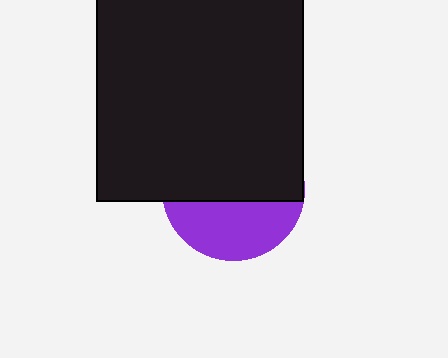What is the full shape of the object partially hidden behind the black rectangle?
The partially hidden object is a purple circle.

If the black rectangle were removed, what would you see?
You would see the complete purple circle.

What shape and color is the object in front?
The object in front is a black rectangle.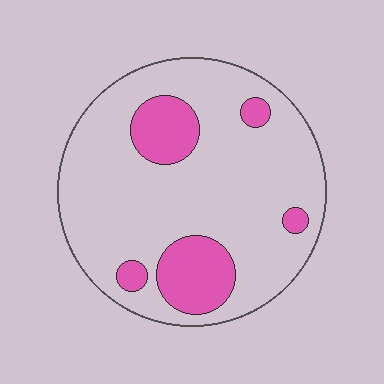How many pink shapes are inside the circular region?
5.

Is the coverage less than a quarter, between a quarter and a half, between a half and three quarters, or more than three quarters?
Less than a quarter.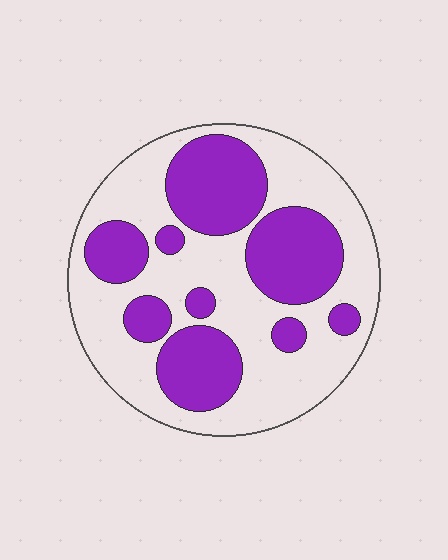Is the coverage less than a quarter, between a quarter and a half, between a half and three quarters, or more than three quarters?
Between a quarter and a half.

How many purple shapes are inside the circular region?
9.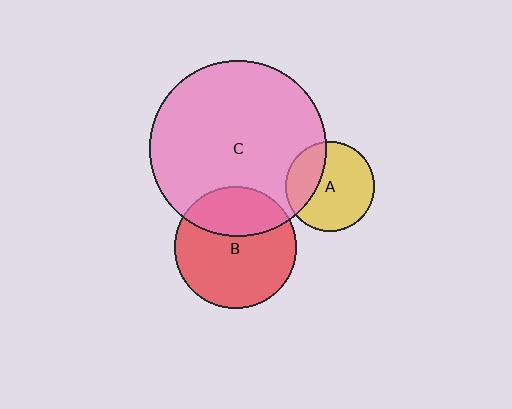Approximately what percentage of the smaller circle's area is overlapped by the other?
Approximately 30%.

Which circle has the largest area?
Circle C (pink).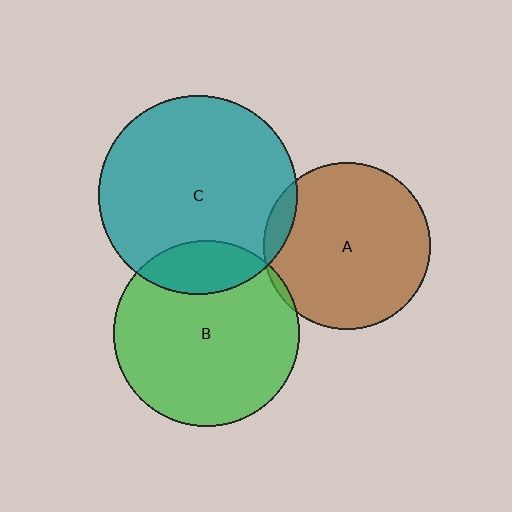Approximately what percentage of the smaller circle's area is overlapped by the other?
Approximately 20%.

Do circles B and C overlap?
Yes.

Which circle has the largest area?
Circle C (teal).